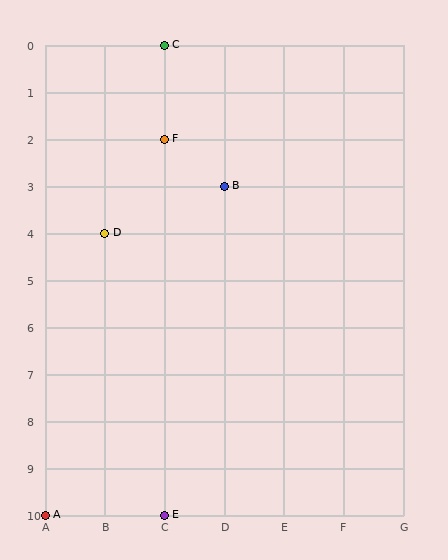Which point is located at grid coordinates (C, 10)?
Point E is at (C, 10).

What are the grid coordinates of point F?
Point F is at grid coordinates (C, 2).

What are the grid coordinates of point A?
Point A is at grid coordinates (A, 10).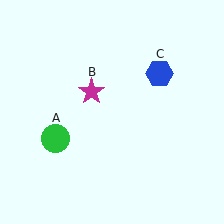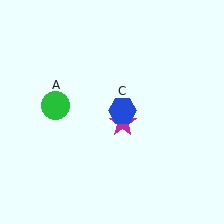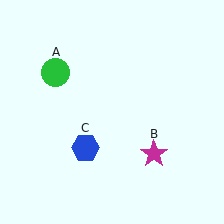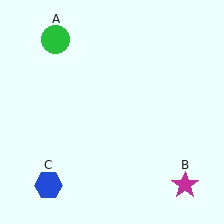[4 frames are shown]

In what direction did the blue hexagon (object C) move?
The blue hexagon (object C) moved down and to the left.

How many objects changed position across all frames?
3 objects changed position: green circle (object A), magenta star (object B), blue hexagon (object C).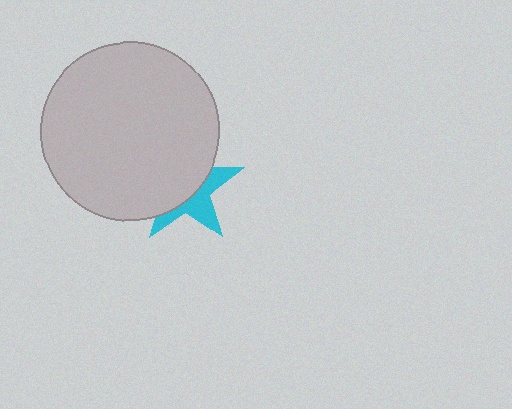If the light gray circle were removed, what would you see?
You would see the complete cyan star.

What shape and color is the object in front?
The object in front is a light gray circle.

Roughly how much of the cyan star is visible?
A small part of it is visible (roughly 41%).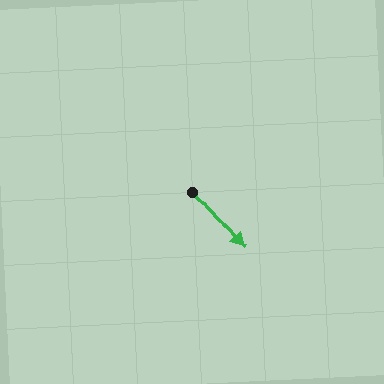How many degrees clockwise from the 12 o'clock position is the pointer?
Approximately 139 degrees.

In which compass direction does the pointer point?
Southeast.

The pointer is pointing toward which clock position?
Roughly 5 o'clock.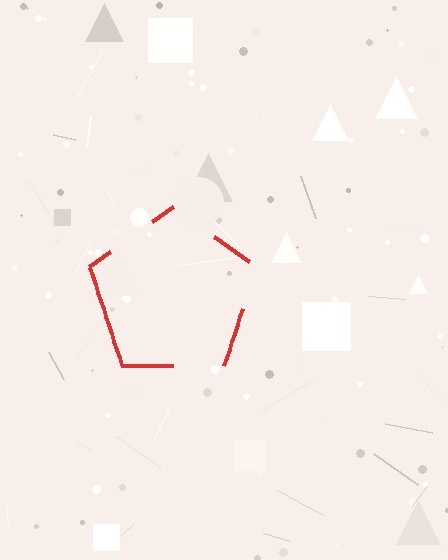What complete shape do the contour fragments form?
The contour fragments form a pentagon.